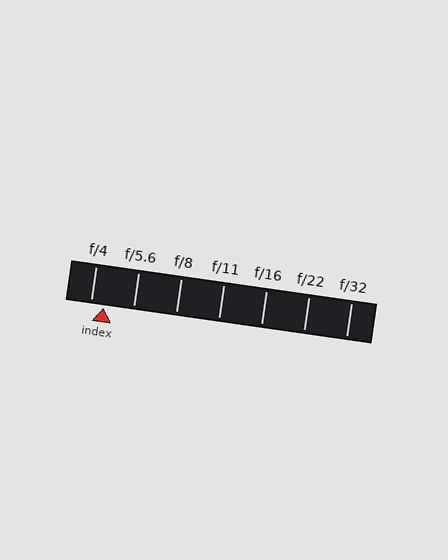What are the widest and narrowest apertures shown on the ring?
The widest aperture shown is f/4 and the narrowest is f/32.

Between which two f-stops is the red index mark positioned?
The index mark is between f/4 and f/5.6.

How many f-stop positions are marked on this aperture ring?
There are 7 f-stop positions marked.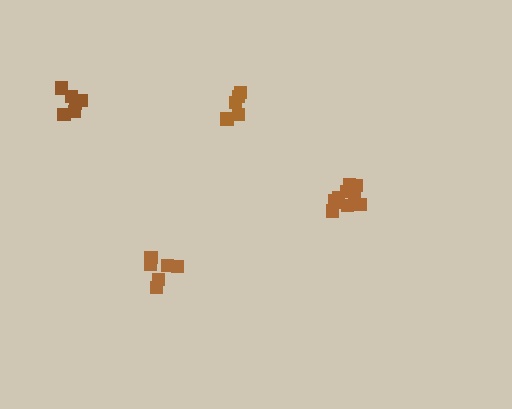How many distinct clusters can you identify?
There are 4 distinct clusters.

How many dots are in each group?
Group 1: 6 dots, Group 2: 6 dots, Group 3: 11 dots, Group 4: 5 dots (28 total).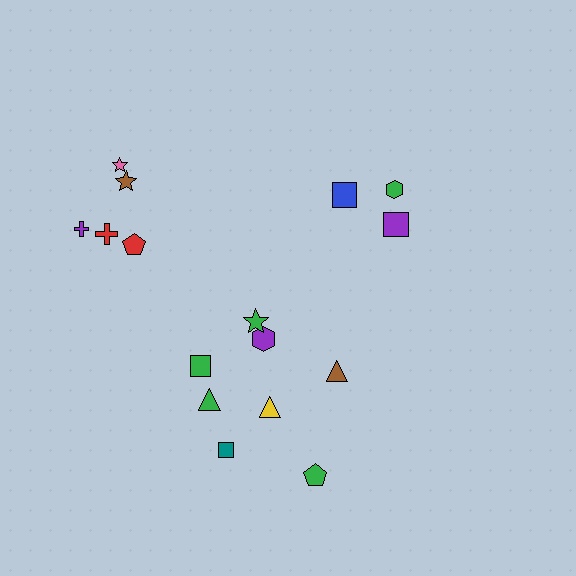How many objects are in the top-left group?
There are 5 objects.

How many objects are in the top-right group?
There are 3 objects.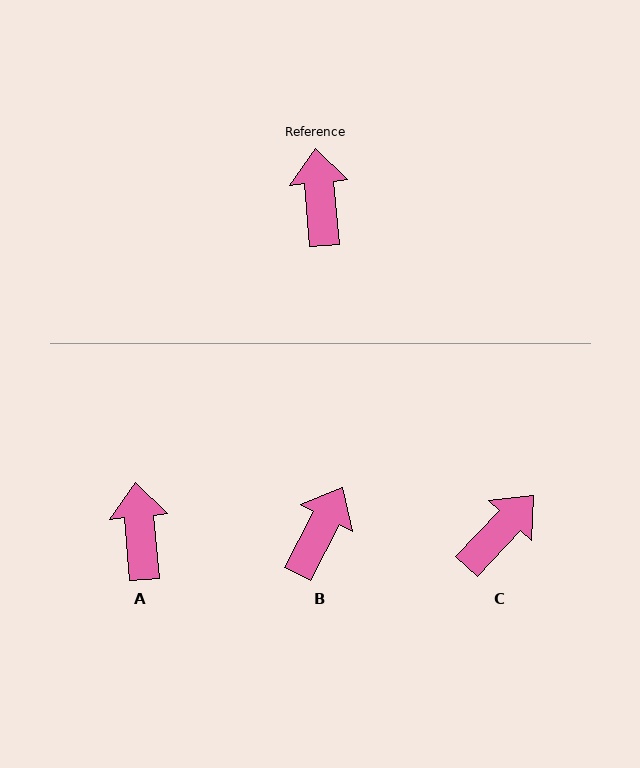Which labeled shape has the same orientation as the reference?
A.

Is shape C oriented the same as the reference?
No, it is off by about 49 degrees.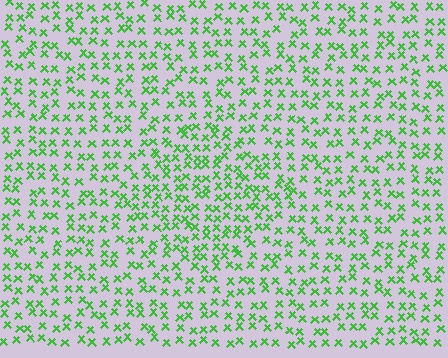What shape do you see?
I see a diamond.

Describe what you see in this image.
The image contains small green elements arranged at two different densities. A diamond-shaped region is visible where the elements are more densely packed than the surrounding area.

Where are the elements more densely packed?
The elements are more densely packed inside the diamond boundary.